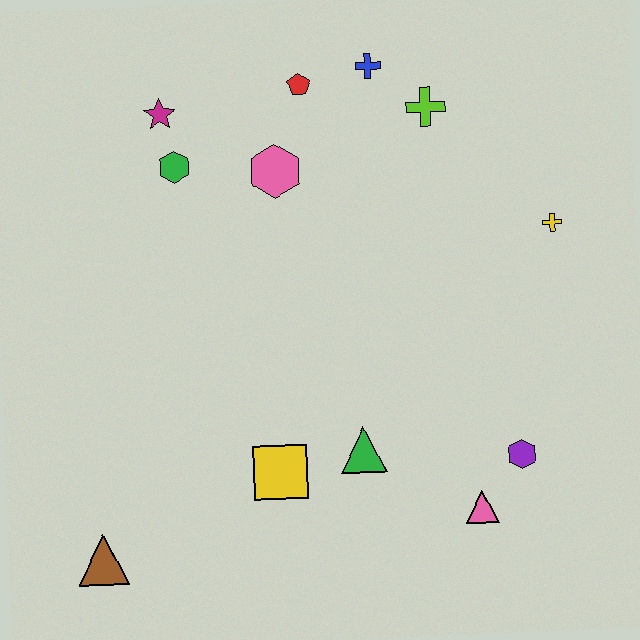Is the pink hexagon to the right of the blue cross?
No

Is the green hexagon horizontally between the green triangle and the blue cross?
No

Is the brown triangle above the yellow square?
No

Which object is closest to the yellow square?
The green triangle is closest to the yellow square.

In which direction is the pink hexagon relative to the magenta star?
The pink hexagon is to the right of the magenta star.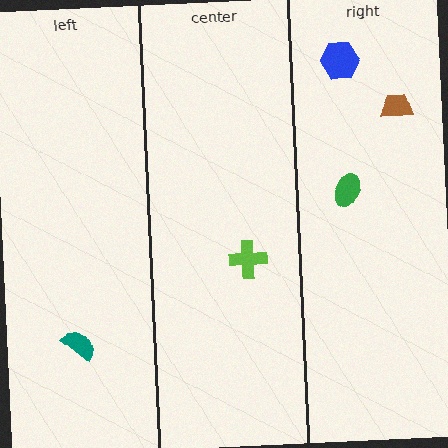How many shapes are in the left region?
1.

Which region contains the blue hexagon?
The right region.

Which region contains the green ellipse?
The right region.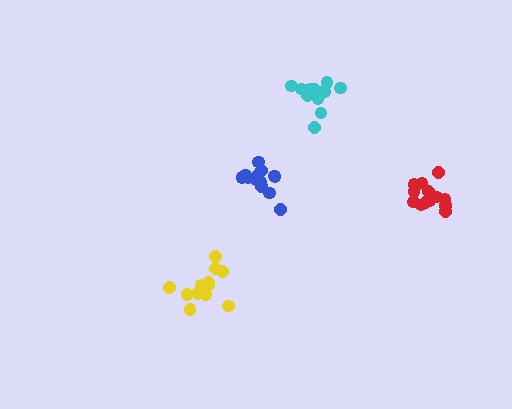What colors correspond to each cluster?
The clusters are colored: red, blue, yellow, cyan.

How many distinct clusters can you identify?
There are 4 distinct clusters.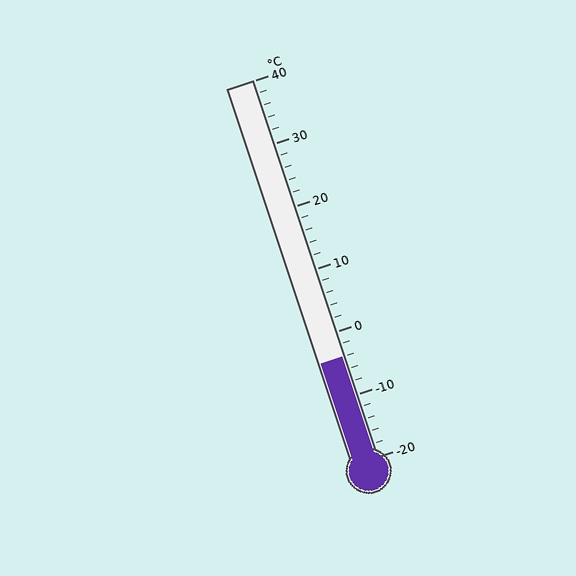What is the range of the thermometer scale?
The thermometer scale ranges from -20°C to 40°C.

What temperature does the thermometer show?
The thermometer shows approximately -4°C.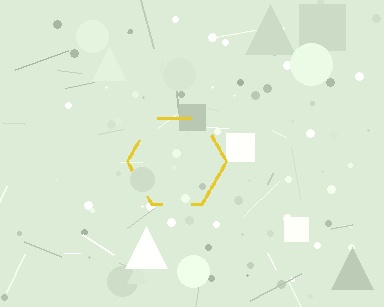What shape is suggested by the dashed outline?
The dashed outline suggests a hexagon.